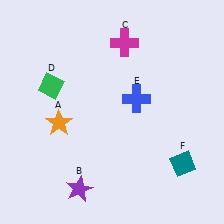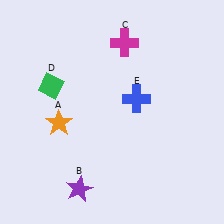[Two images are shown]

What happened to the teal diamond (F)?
The teal diamond (F) was removed in Image 2. It was in the bottom-right area of Image 1.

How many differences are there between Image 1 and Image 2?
There is 1 difference between the two images.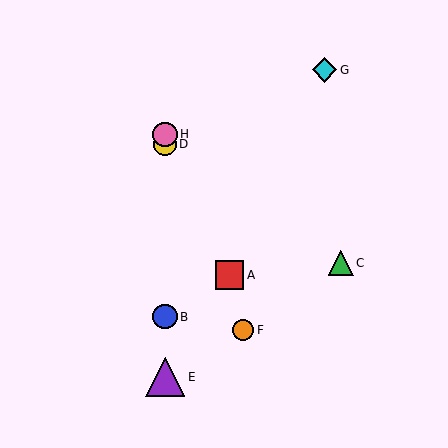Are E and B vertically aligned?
Yes, both are at x≈165.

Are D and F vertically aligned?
No, D is at x≈165 and F is at x≈243.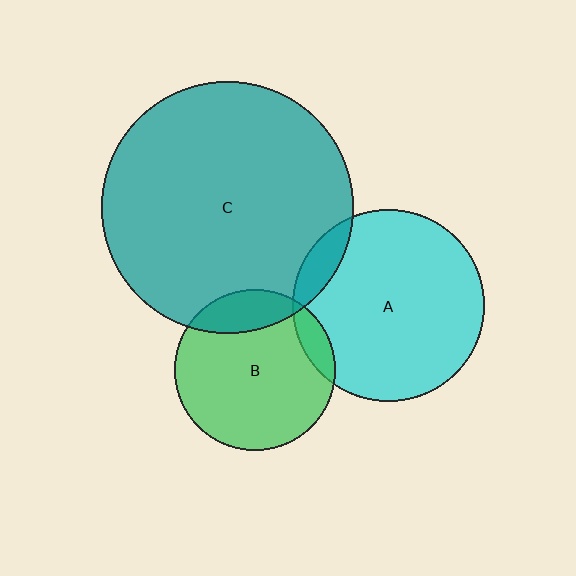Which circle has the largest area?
Circle C (teal).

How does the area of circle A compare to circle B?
Approximately 1.4 times.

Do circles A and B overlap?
Yes.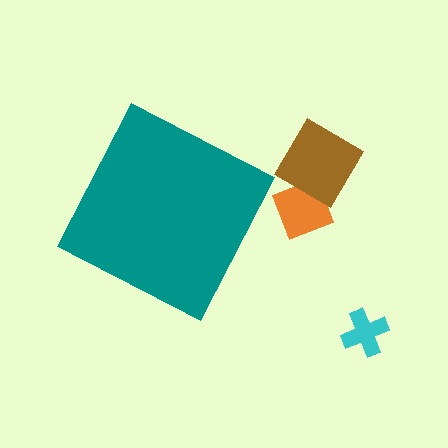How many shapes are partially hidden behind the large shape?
0 shapes are partially hidden.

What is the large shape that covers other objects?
A teal square.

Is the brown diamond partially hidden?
No, the brown diamond is fully visible.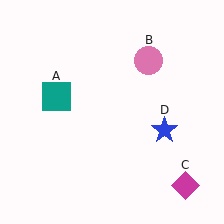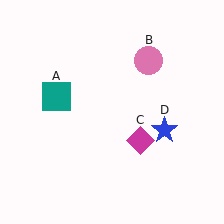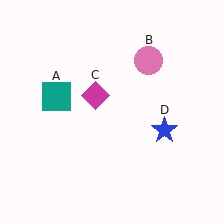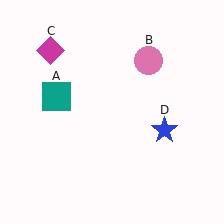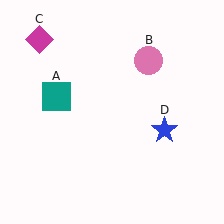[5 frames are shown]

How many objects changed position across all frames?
1 object changed position: magenta diamond (object C).